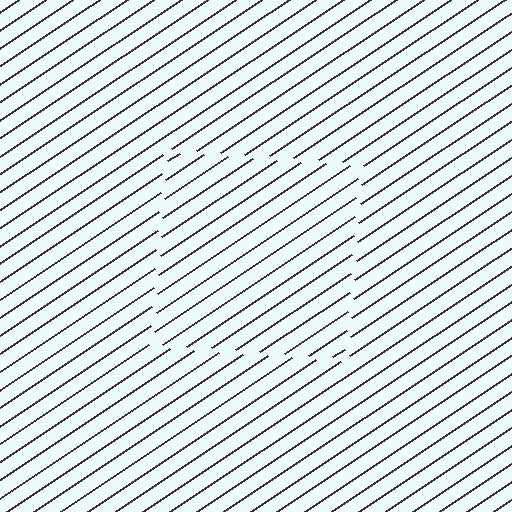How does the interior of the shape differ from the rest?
The interior of the shape contains the same grating, shifted by half a period — the contour is defined by the phase discontinuity where line-ends from the inner and outer gratings abut.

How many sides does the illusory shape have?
4 sides — the line-ends trace a square.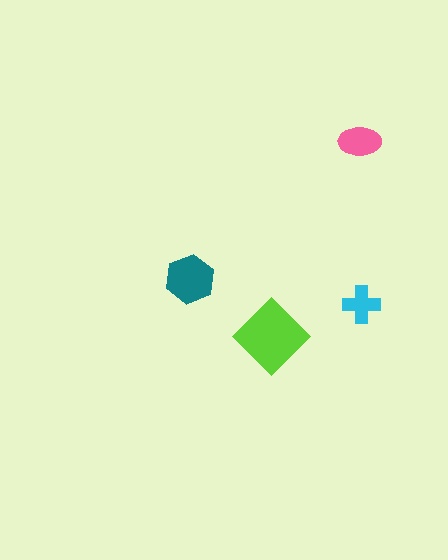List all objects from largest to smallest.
The lime diamond, the teal hexagon, the pink ellipse, the cyan cross.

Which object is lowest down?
The lime diamond is bottommost.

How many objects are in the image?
There are 4 objects in the image.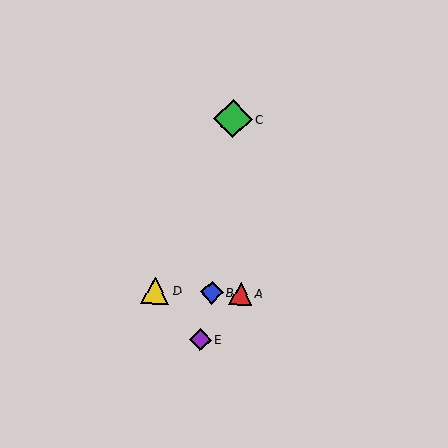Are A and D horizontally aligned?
Yes, both are at y≈294.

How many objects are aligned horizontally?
3 objects (A, B, D) are aligned horizontally.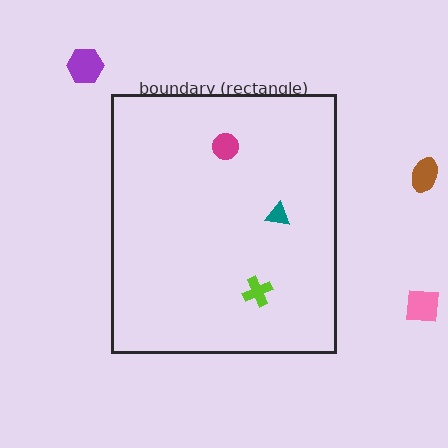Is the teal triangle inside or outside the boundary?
Inside.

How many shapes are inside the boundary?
3 inside, 3 outside.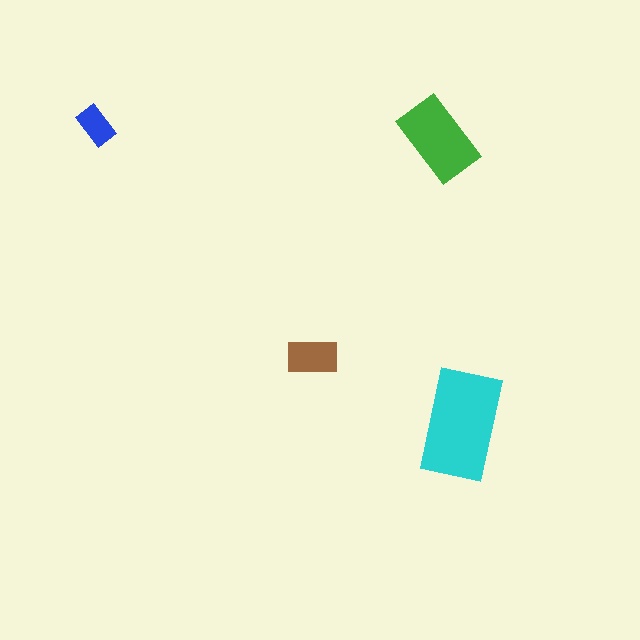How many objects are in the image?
There are 4 objects in the image.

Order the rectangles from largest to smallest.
the cyan one, the green one, the brown one, the blue one.